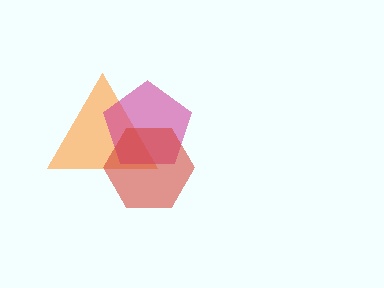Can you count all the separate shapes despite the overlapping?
Yes, there are 3 separate shapes.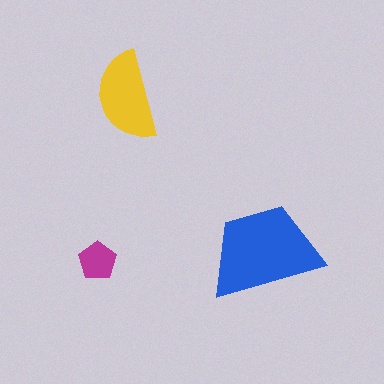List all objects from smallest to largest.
The magenta pentagon, the yellow semicircle, the blue trapezoid.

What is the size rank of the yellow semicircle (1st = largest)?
2nd.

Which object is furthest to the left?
The magenta pentagon is leftmost.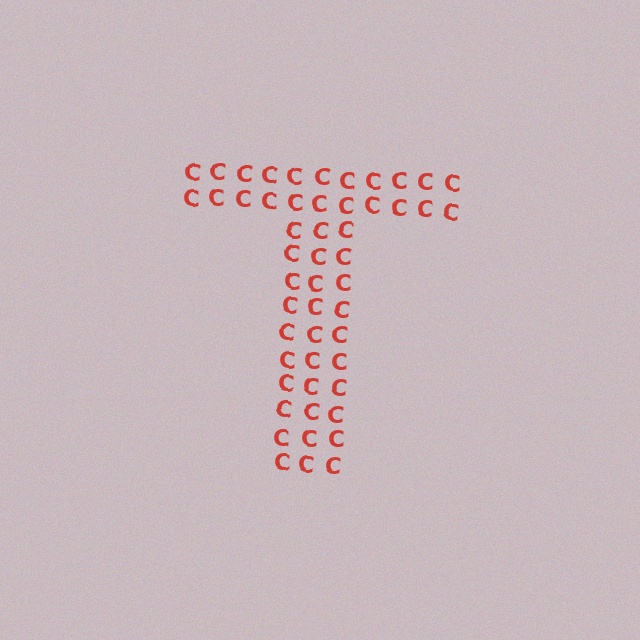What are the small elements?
The small elements are letter C's.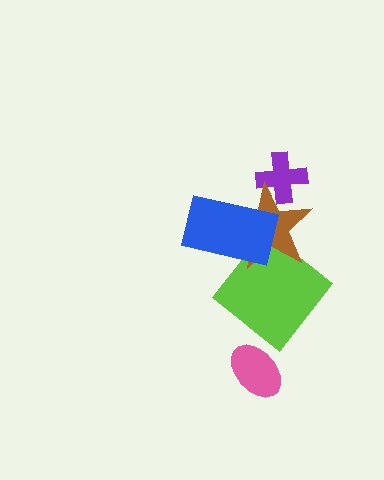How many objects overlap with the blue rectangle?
2 objects overlap with the blue rectangle.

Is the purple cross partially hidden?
Yes, it is partially covered by another shape.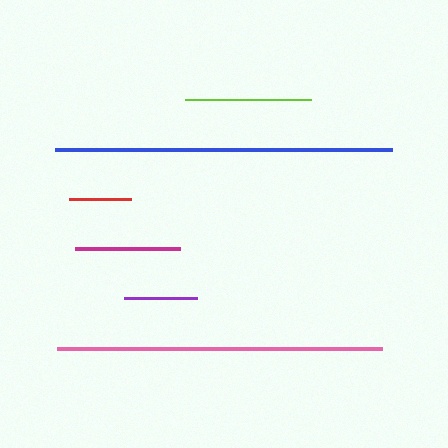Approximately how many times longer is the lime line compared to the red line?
The lime line is approximately 2.0 times the length of the red line.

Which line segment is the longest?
The blue line is the longest at approximately 337 pixels.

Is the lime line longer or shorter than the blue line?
The blue line is longer than the lime line.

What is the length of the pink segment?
The pink segment is approximately 325 pixels long.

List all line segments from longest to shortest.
From longest to shortest: blue, pink, lime, magenta, purple, red.